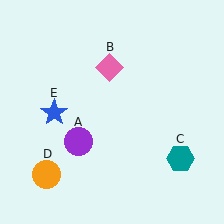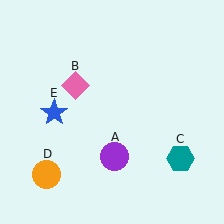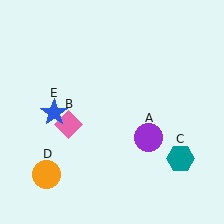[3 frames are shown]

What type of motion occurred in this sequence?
The purple circle (object A), pink diamond (object B) rotated counterclockwise around the center of the scene.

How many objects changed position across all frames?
2 objects changed position: purple circle (object A), pink diamond (object B).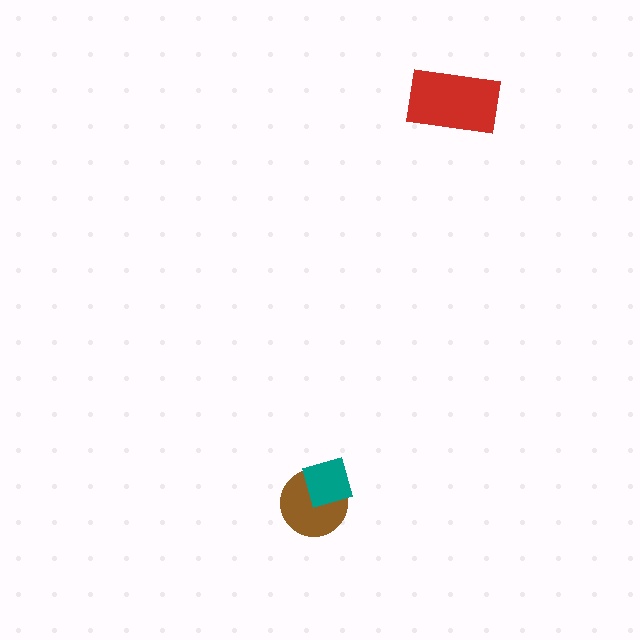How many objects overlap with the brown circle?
1 object overlaps with the brown circle.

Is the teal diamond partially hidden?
No, no other shape covers it.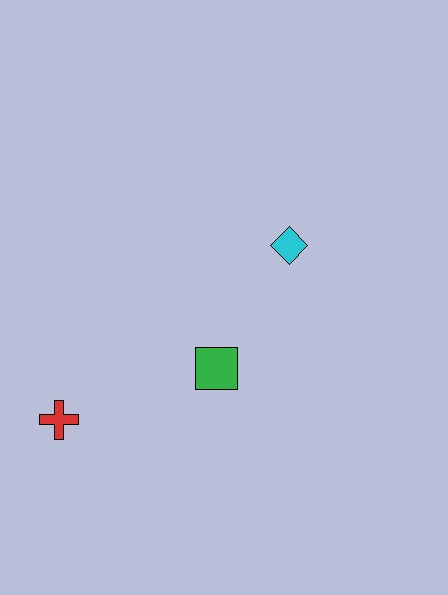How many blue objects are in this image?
There are no blue objects.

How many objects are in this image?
There are 3 objects.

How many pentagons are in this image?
There are no pentagons.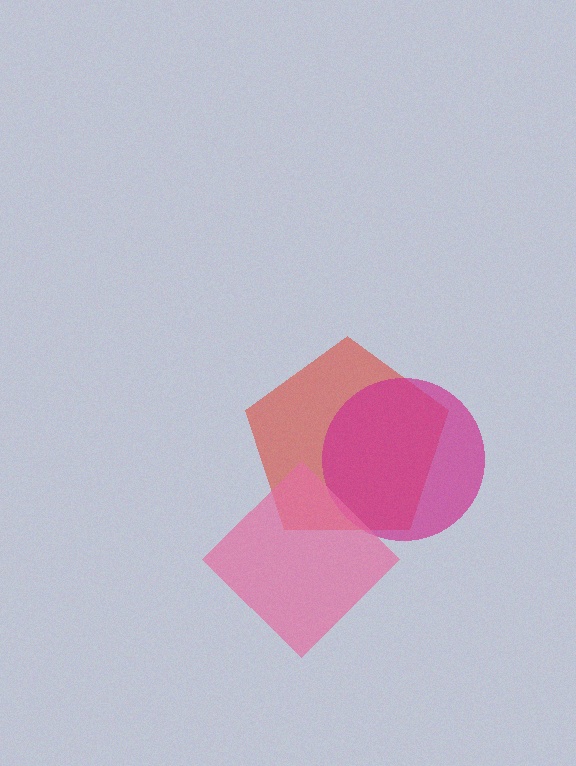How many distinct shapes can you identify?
There are 3 distinct shapes: a red pentagon, a magenta circle, a pink diamond.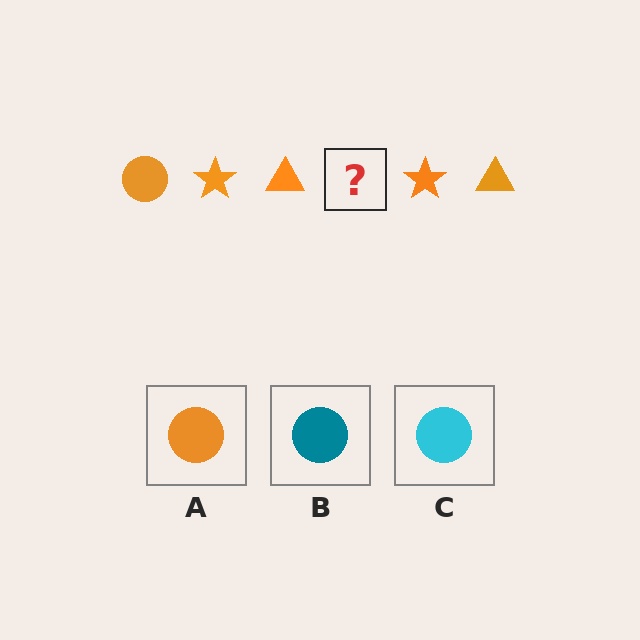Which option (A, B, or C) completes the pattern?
A.